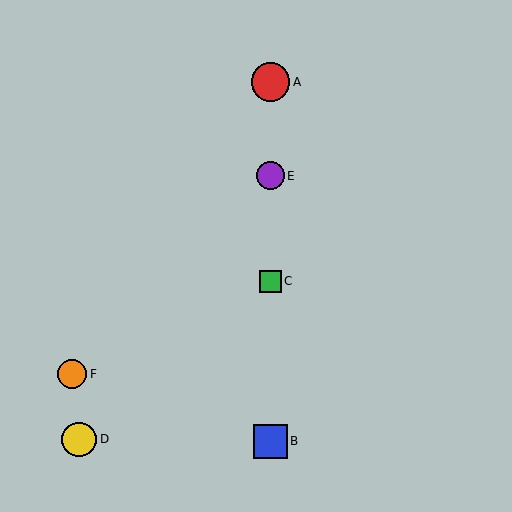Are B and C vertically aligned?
Yes, both are at x≈271.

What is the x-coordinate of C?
Object C is at x≈271.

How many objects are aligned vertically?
4 objects (A, B, C, E) are aligned vertically.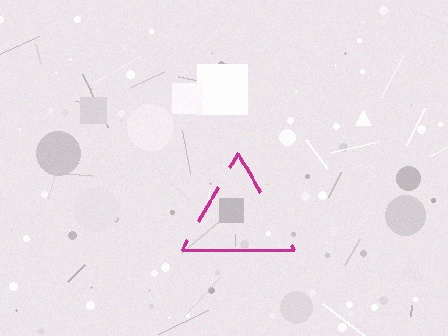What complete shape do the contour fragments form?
The contour fragments form a triangle.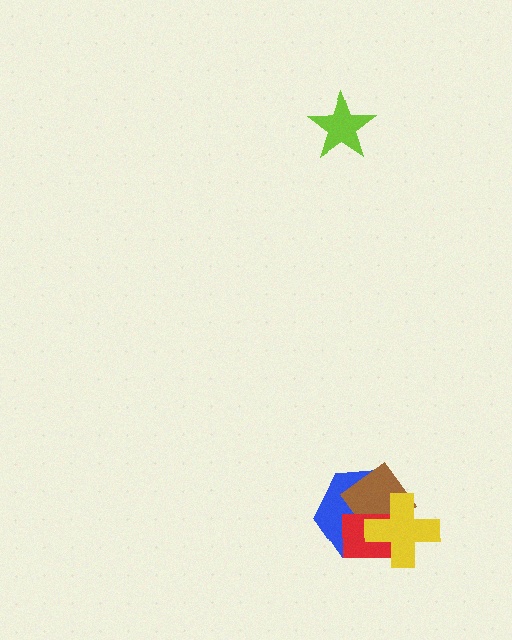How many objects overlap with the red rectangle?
3 objects overlap with the red rectangle.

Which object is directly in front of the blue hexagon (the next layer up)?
The brown diamond is directly in front of the blue hexagon.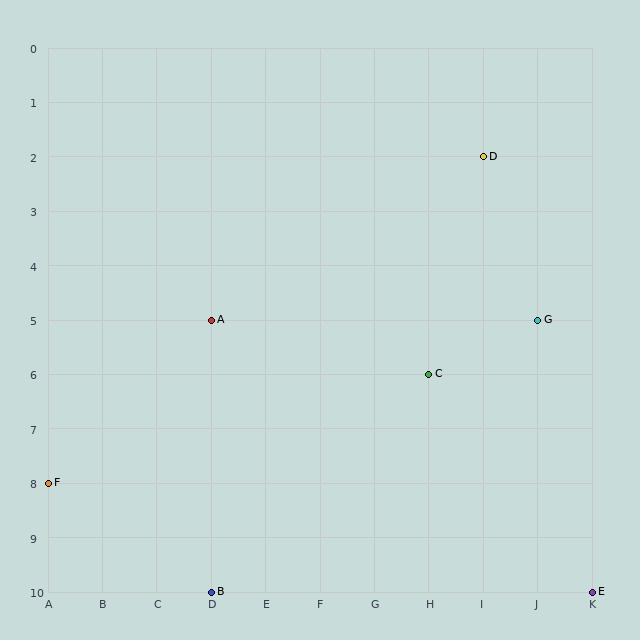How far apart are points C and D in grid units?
Points C and D are 1 column and 4 rows apart (about 4.1 grid units diagonally).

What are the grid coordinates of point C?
Point C is at grid coordinates (H, 6).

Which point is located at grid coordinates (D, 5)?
Point A is at (D, 5).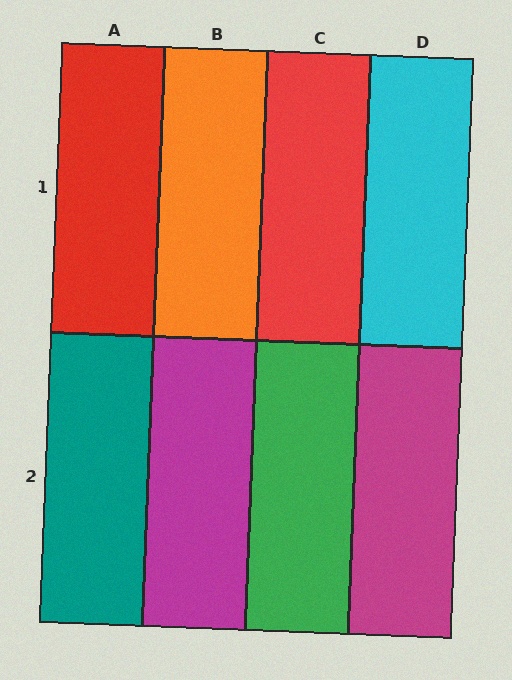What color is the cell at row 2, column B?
Magenta.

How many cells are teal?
1 cell is teal.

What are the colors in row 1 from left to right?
Red, orange, red, cyan.